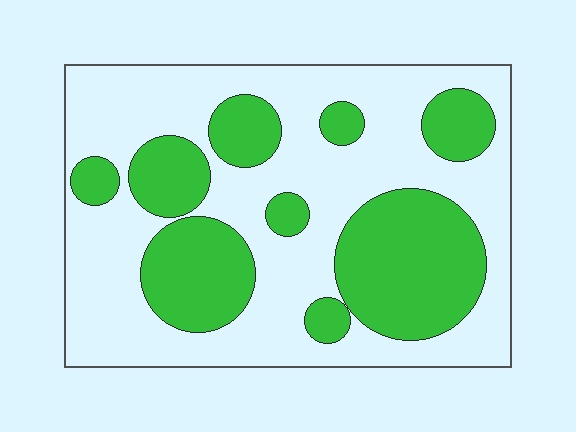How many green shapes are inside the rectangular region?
9.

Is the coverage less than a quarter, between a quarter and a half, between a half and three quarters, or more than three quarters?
Between a quarter and a half.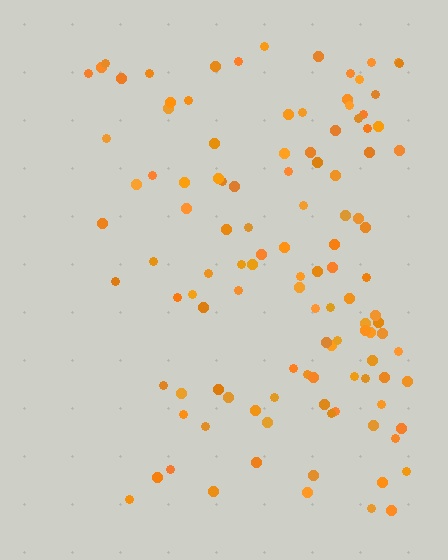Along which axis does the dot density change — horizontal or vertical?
Horizontal.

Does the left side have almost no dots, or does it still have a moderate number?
Still a moderate number, just noticeably fewer than the right.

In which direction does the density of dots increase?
From left to right, with the right side densest.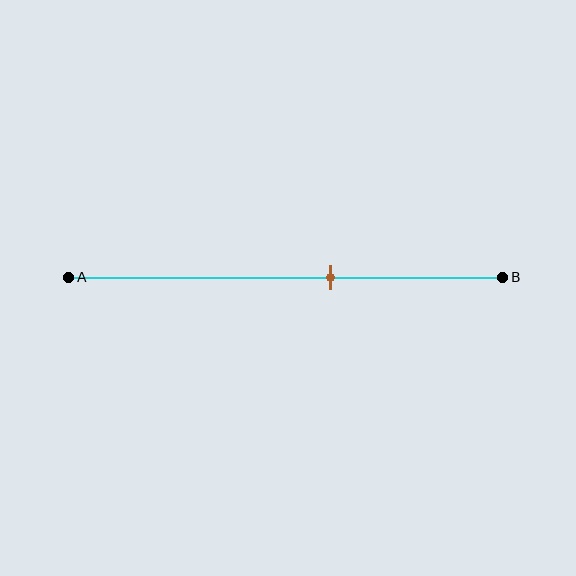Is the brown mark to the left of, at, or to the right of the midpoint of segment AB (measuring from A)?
The brown mark is to the right of the midpoint of segment AB.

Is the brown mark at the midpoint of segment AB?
No, the mark is at about 60% from A, not at the 50% midpoint.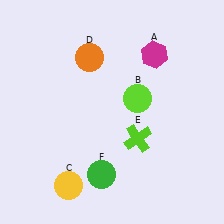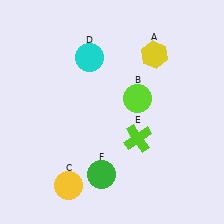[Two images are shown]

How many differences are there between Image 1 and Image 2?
There are 2 differences between the two images.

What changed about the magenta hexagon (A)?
In Image 1, A is magenta. In Image 2, it changed to yellow.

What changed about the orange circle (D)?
In Image 1, D is orange. In Image 2, it changed to cyan.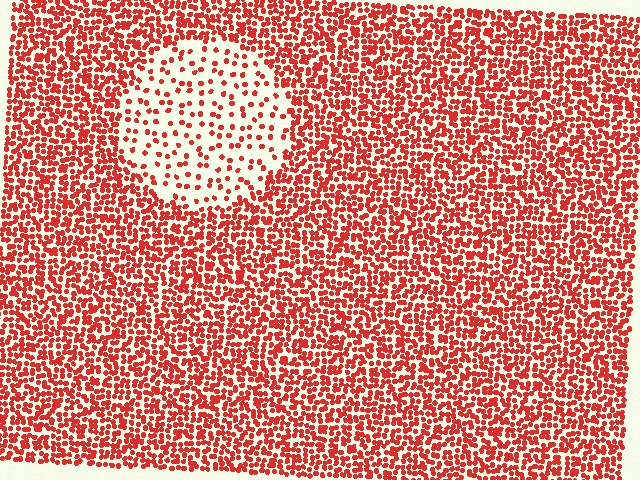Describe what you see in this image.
The image contains small red elements arranged at two different densities. A circle-shaped region is visible where the elements are less densely packed than the surrounding area.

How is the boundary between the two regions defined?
The boundary is defined by a change in element density (approximately 3.0x ratio). All elements are the same color, size, and shape.